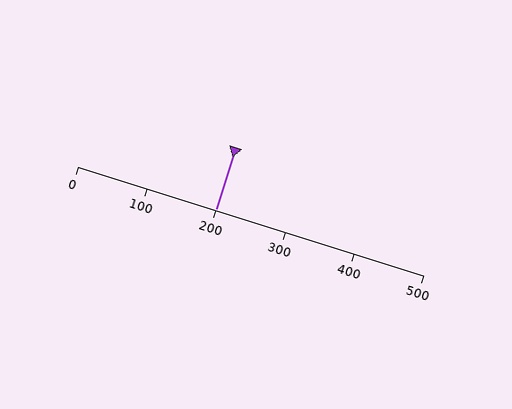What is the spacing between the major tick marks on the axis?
The major ticks are spaced 100 apart.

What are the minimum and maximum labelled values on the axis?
The axis runs from 0 to 500.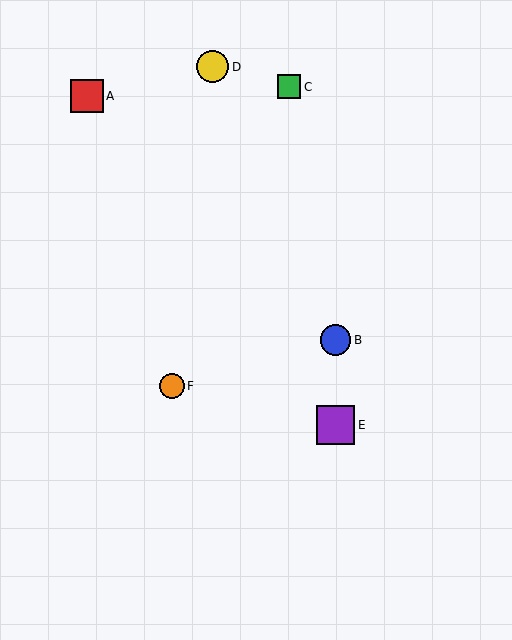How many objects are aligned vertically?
2 objects (B, E) are aligned vertically.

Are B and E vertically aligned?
Yes, both are at x≈335.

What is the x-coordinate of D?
Object D is at x≈213.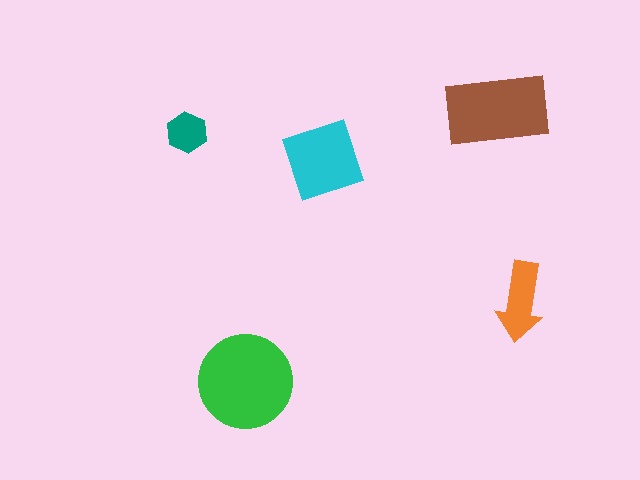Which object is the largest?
The green circle.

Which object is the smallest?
The teal hexagon.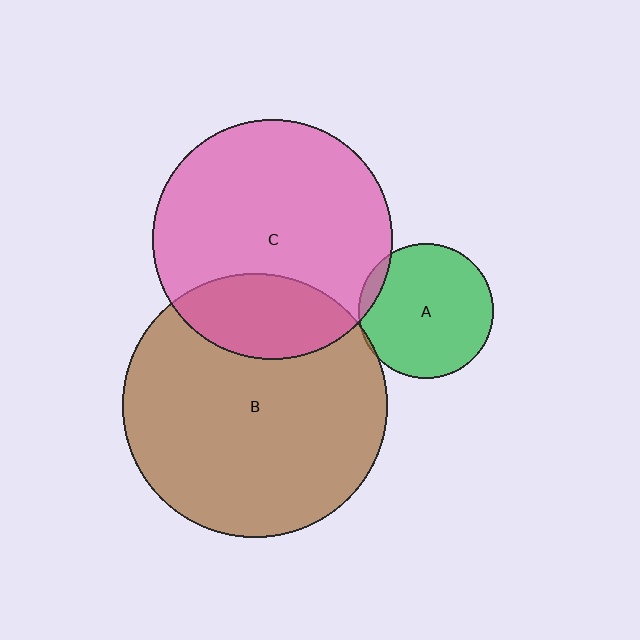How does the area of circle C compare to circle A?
Approximately 3.2 times.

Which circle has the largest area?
Circle B (brown).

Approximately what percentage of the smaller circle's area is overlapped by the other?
Approximately 5%.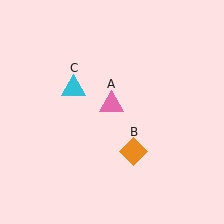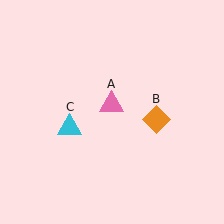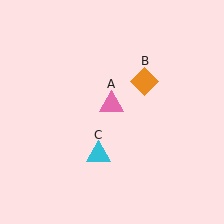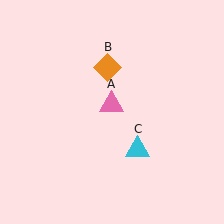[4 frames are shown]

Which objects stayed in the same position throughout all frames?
Pink triangle (object A) remained stationary.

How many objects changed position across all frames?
2 objects changed position: orange diamond (object B), cyan triangle (object C).